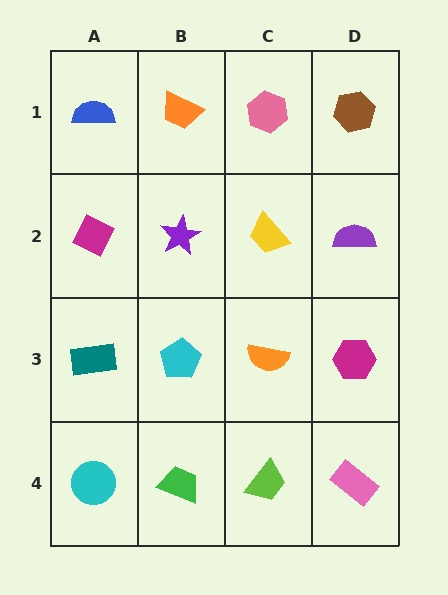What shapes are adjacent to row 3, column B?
A purple star (row 2, column B), a green trapezoid (row 4, column B), a teal rectangle (row 3, column A), an orange semicircle (row 3, column C).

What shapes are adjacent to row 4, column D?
A magenta hexagon (row 3, column D), a lime trapezoid (row 4, column C).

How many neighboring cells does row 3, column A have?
3.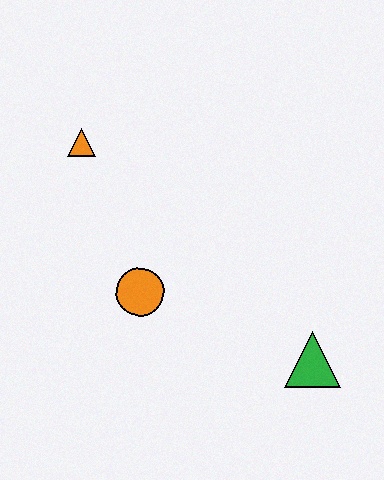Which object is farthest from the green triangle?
The orange triangle is farthest from the green triangle.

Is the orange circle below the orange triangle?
Yes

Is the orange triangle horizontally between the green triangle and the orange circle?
No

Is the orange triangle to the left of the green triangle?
Yes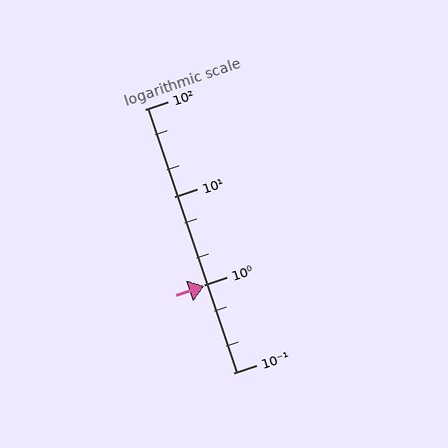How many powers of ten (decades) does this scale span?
The scale spans 3 decades, from 0.1 to 100.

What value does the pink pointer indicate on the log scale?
The pointer indicates approximately 0.97.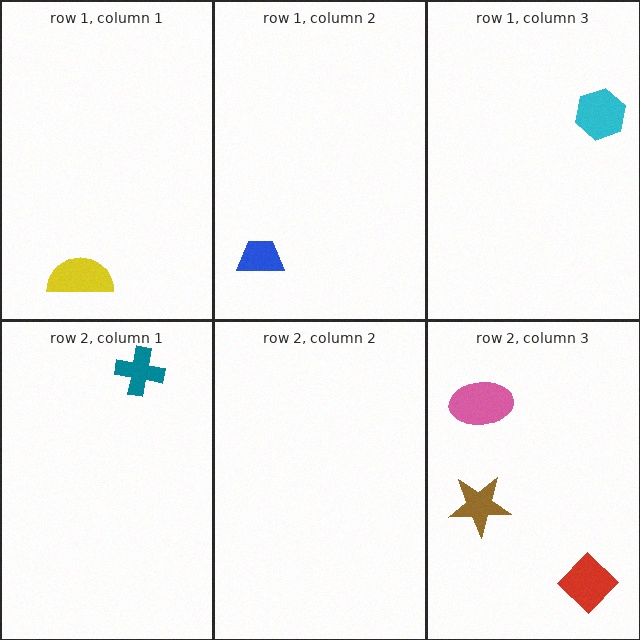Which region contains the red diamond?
The row 2, column 3 region.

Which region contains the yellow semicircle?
The row 1, column 1 region.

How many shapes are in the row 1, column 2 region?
1.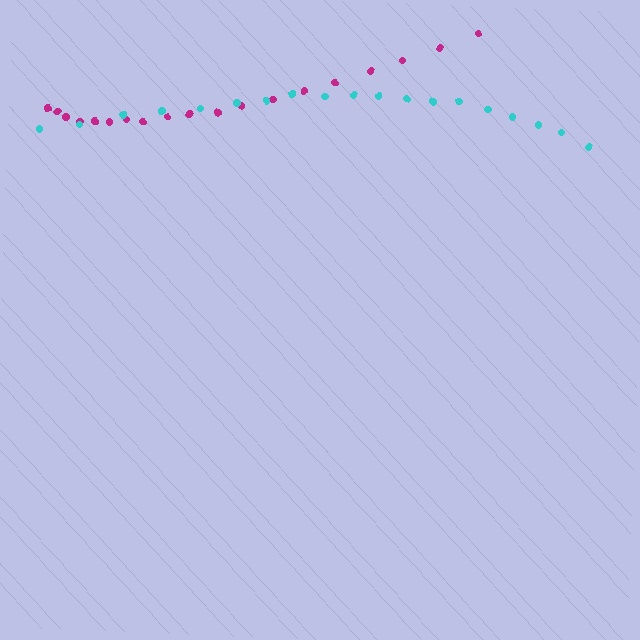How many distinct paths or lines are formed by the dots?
There are 2 distinct paths.